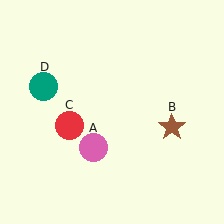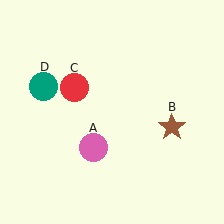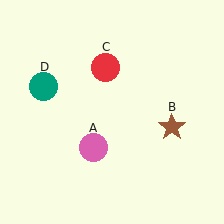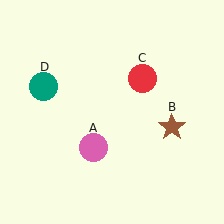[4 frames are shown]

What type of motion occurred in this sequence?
The red circle (object C) rotated clockwise around the center of the scene.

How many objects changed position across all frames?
1 object changed position: red circle (object C).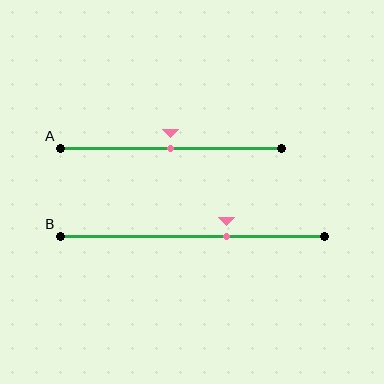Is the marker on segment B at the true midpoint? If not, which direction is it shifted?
No, the marker on segment B is shifted to the right by about 13% of the segment length.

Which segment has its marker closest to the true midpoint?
Segment A has its marker closest to the true midpoint.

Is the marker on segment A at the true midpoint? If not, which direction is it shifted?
Yes, the marker on segment A is at the true midpoint.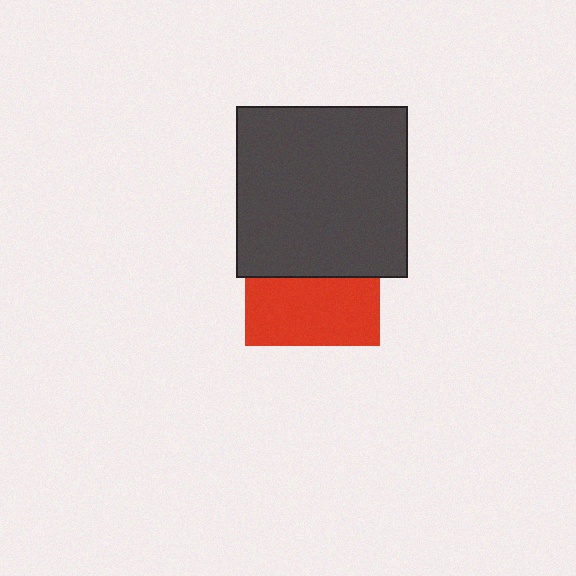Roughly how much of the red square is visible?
About half of it is visible (roughly 51%).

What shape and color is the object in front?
The object in front is a dark gray square.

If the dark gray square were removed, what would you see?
You would see the complete red square.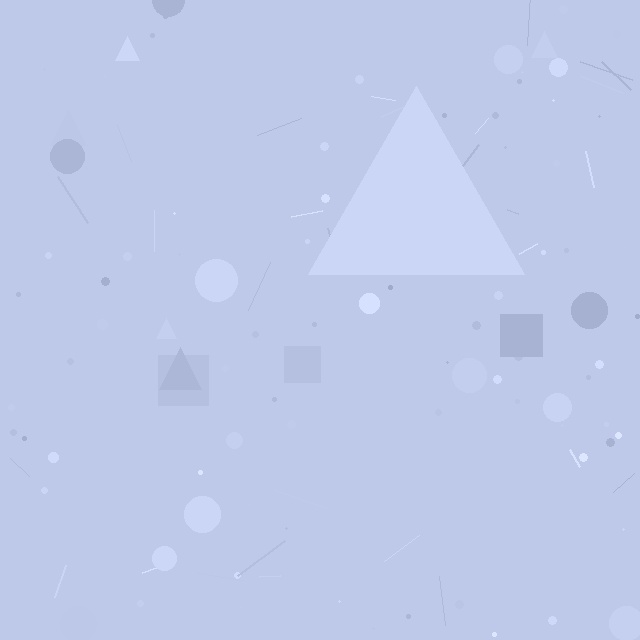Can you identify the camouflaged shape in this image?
The camouflaged shape is a triangle.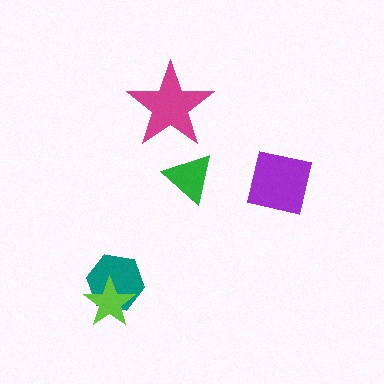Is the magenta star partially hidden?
No, no other shape covers it.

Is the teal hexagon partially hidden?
Yes, it is partially covered by another shape.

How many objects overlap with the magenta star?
0 objects overlap with the magenta star.